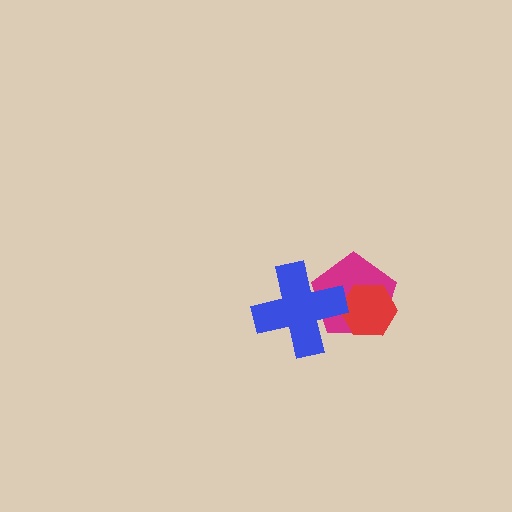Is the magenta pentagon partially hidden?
Yes, it is partially covered by another shape.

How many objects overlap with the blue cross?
1 object overlaps with the blue cross.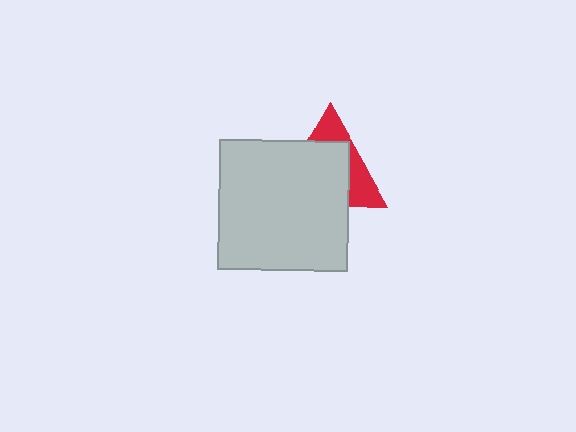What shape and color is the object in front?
The object in front is a light gray square.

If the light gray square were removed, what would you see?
You would see the complete red triangle.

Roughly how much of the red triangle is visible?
A small part of it is visible (roughly 34%).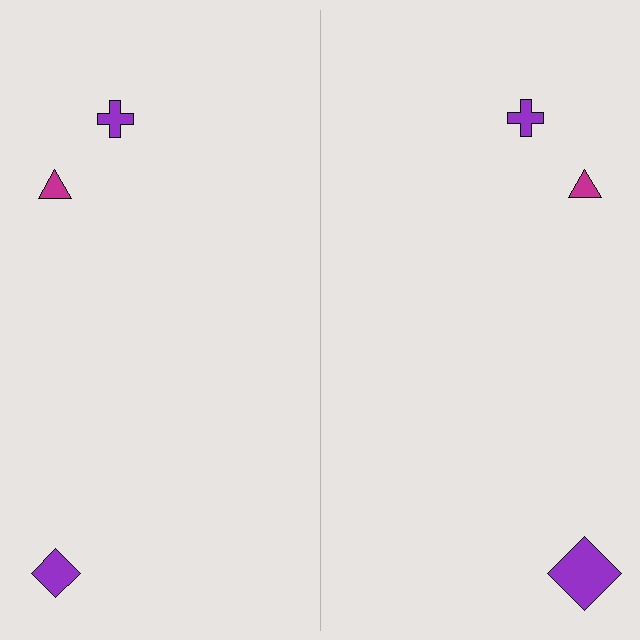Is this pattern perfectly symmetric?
No, the pattern is not perfectly symmetric. The purple diamond on the right side has a different size than its mirror counterpart.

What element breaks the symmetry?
The purple diamond on the right side has a different size than its mirror counterpart.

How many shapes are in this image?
There are 6 shapes in this image.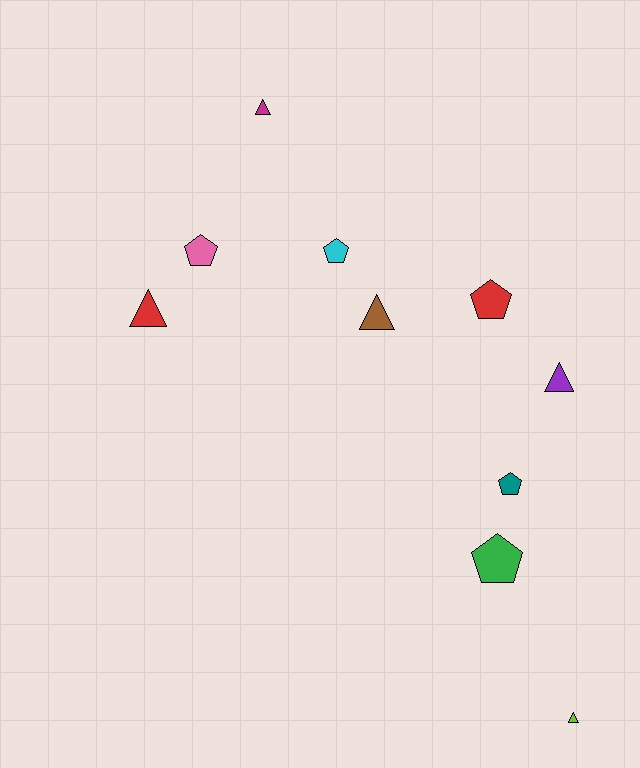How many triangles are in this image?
There are 5 triangles.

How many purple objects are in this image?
There is 1 purple object.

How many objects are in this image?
There are 10 objects.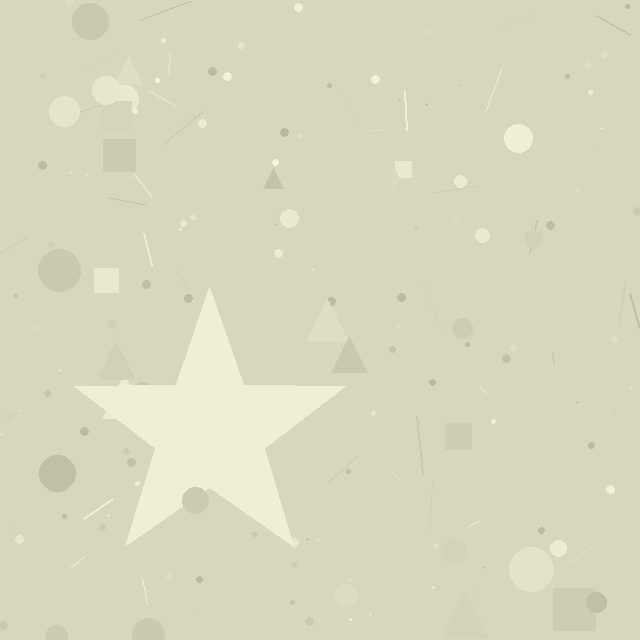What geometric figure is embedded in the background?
A star is embedded in the background.